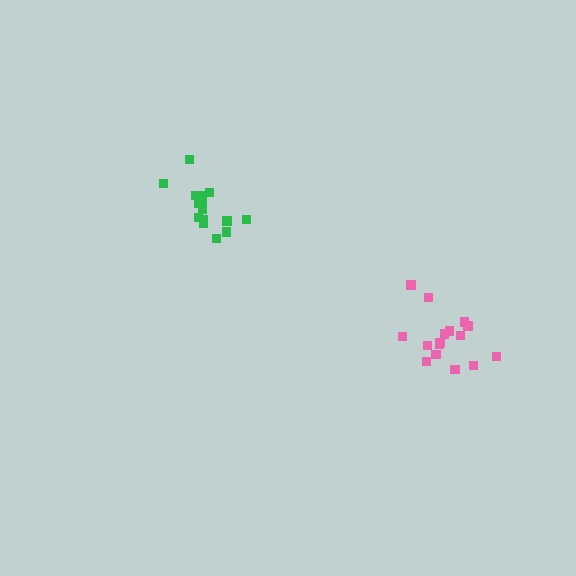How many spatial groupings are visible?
There are 2 spatial groupings.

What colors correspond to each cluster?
The clusters are colored: green, pink.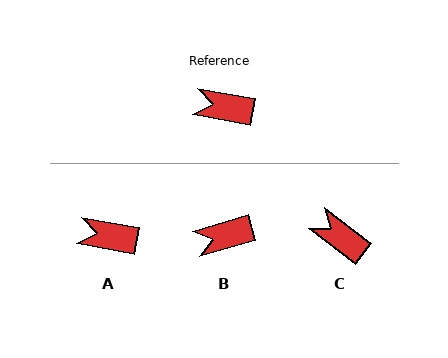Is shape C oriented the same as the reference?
No, it is off by about 27 degrees.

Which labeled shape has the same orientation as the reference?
A.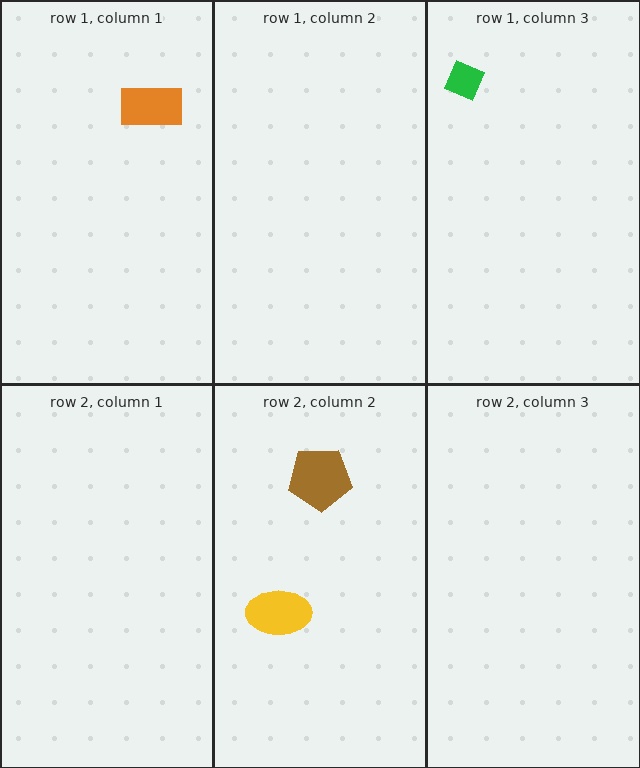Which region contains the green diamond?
The row 1, column 3 region.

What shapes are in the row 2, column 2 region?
The brown pentagon, the yellow ellipse.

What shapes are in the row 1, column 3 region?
The green diamond.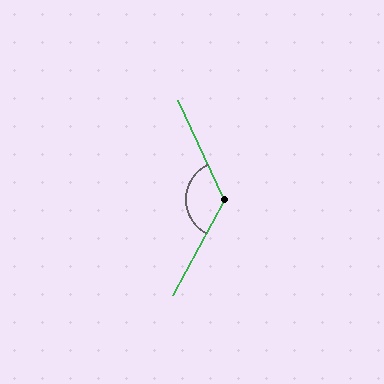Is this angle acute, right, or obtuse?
It is obtuse.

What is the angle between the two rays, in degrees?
Approximately 127 degrees.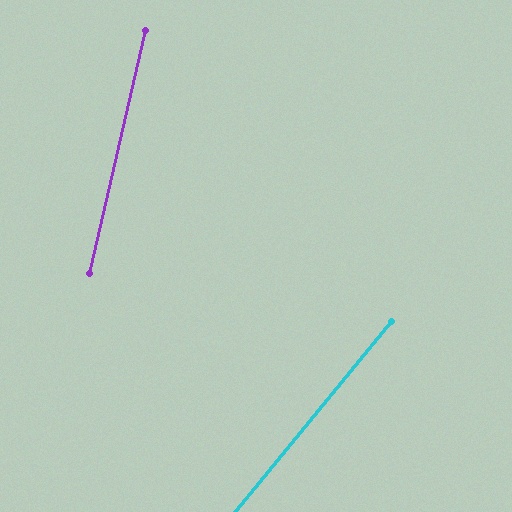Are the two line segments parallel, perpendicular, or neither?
Neither parallel nor perpendicular — they differ by about 26°.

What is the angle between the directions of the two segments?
Approximately 26 degrees.